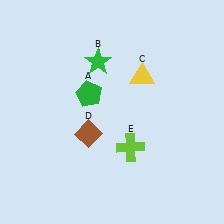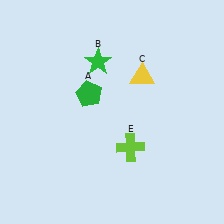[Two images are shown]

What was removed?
The brown diamond (D) was removed in Image 2.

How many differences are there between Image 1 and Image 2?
There is 1 difference between the two images.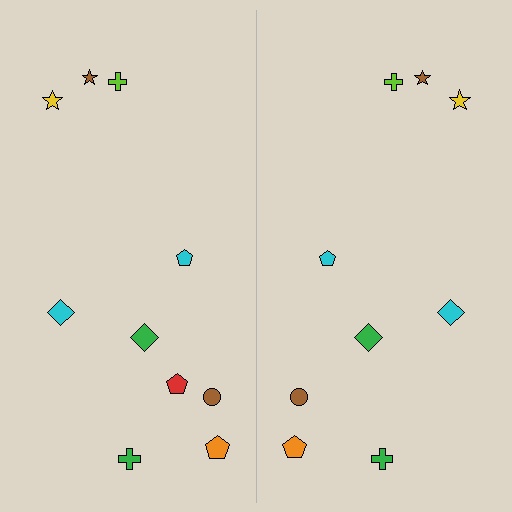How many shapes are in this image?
There are 19 shapes in this image.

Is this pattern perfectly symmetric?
No, the pattern is not perfectly symmetric. A red pentagon is missing from the right side.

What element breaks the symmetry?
A red pentagon is missing from the right side.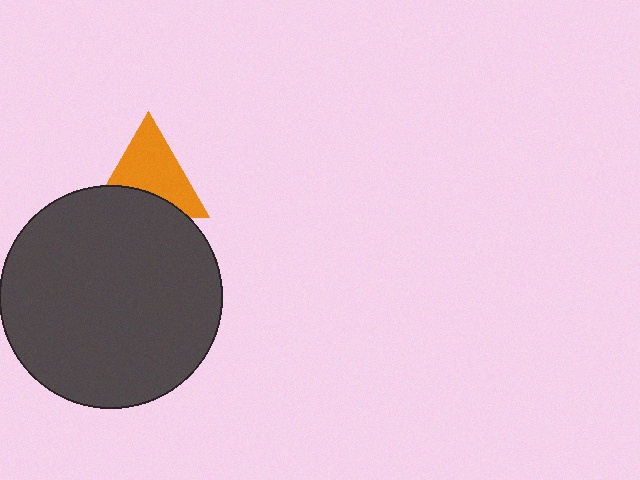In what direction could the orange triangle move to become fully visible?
The orange triangle could move up. That would shift it out from behind the dark gray circle entirely.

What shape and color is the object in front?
The object in front is a dark gray circle.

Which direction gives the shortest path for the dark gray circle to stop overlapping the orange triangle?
Moving down gives the shortest separation.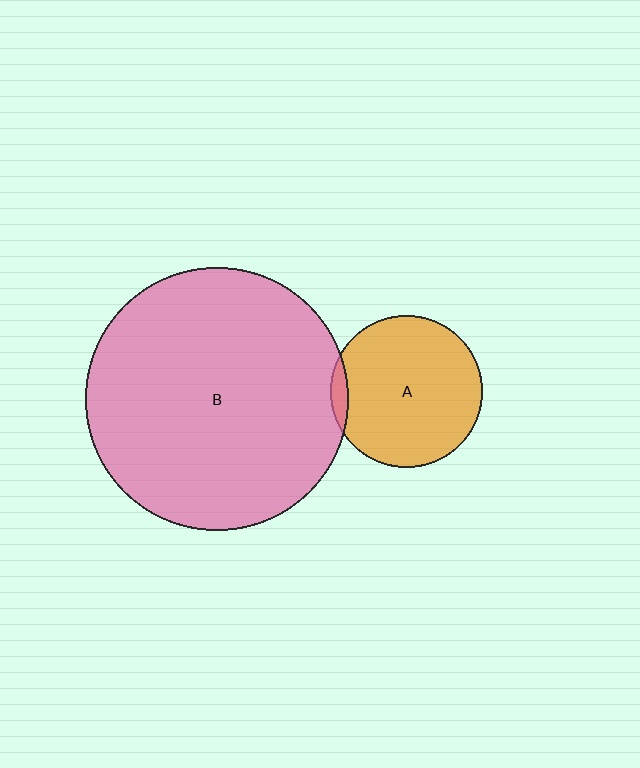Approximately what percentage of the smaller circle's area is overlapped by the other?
Approximately 5%.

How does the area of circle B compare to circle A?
Approximately 3.0 times.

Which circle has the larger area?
Circle B (pink).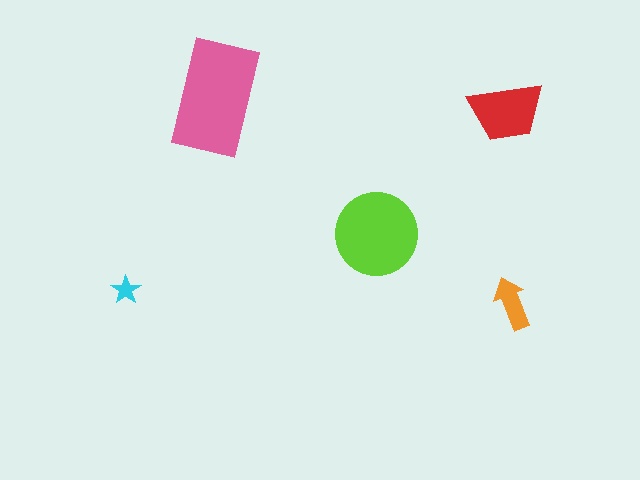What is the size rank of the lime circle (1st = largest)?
2nd.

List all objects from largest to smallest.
The pink rectangle, the lime circle, the red trapezoid, the orange arrow, the cyan star.